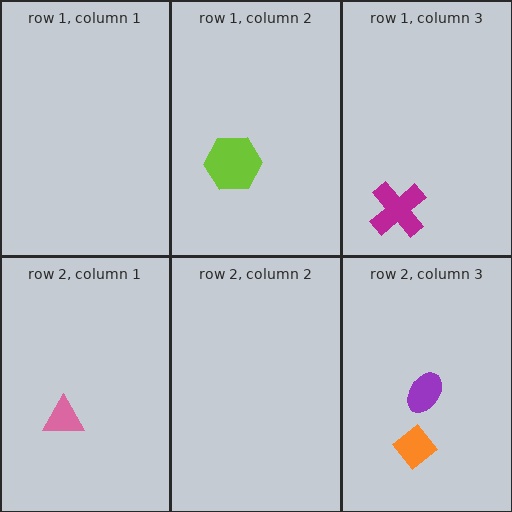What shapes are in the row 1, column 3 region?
The magenta cross.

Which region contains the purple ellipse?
The row 2, column 3 region.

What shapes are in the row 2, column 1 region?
The pink triangle.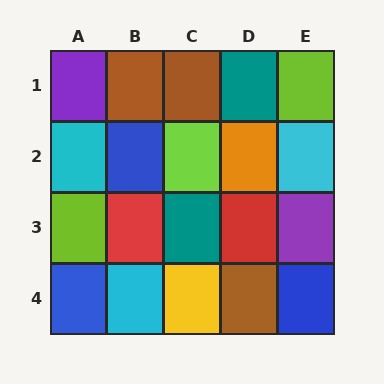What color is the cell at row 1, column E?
Lime.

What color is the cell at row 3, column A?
Lime.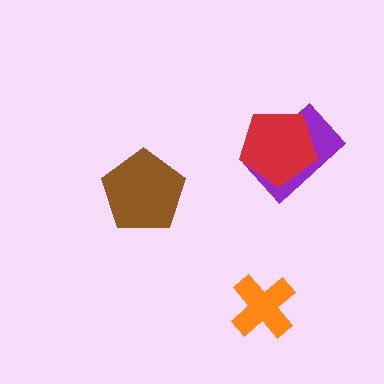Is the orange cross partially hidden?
No, no other shape covers it.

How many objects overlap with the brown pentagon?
0 objects overlap with the brown pentagon.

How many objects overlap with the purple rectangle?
1 object overlaps with the purple rectangle.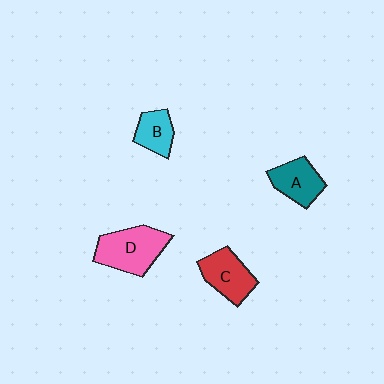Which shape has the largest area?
Shape D (pink).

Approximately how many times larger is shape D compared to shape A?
Approximately 1.5 times.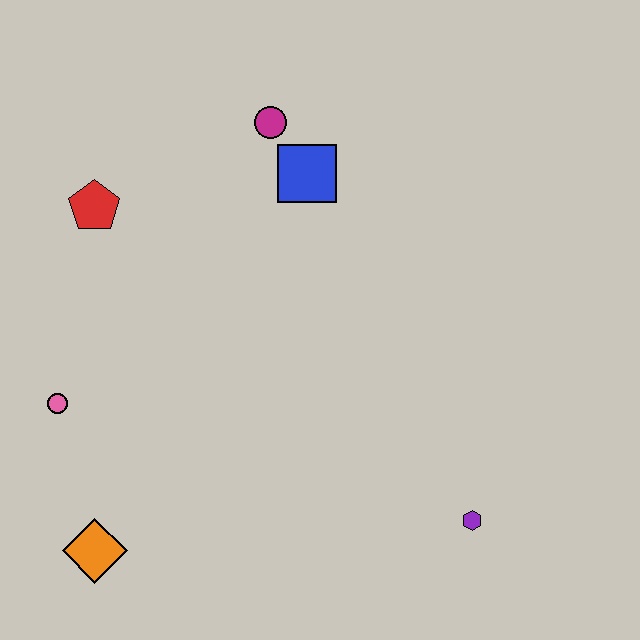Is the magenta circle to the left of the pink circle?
No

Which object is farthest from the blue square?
The orange diamond is farthest from the blue square.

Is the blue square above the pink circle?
Yes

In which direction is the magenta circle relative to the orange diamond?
The magenta circle is above the orange diamond.